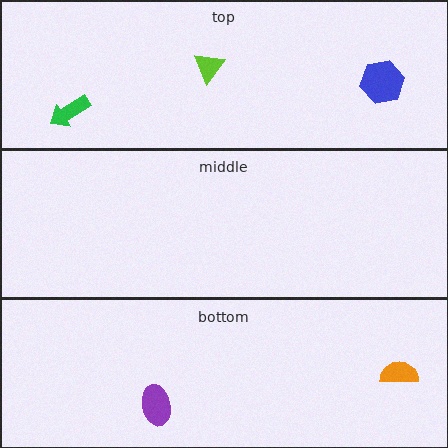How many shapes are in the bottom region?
2.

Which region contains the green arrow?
The top region.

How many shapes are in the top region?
3.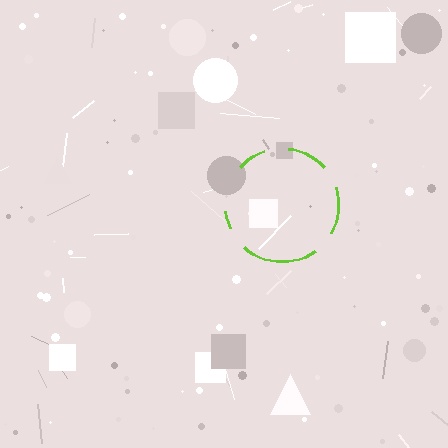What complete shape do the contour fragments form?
The contour fragments form a circle.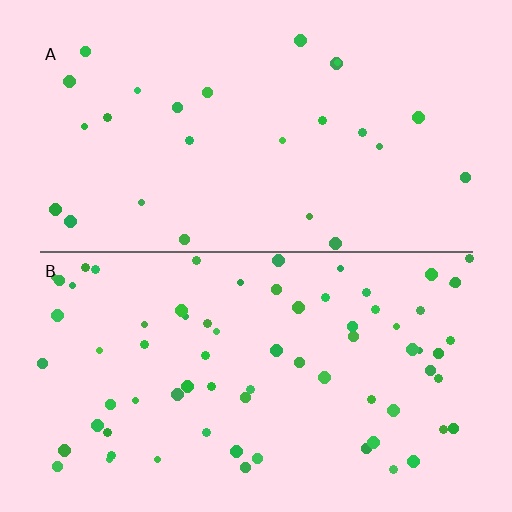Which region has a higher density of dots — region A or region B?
B (the bottom).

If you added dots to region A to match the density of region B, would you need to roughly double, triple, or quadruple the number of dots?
Approximately triple.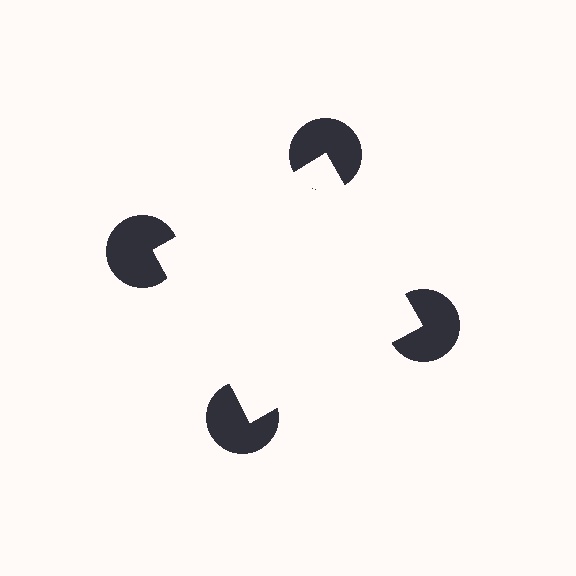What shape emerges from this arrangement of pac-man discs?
An illusory square — its edges are inferred from the aligned wedge cuts in the pac-man discs, not physically drawn.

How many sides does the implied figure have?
4 sides.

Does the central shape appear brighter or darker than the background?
It typically appears slightly brighter than the background, even though no actual brightness change is drawn.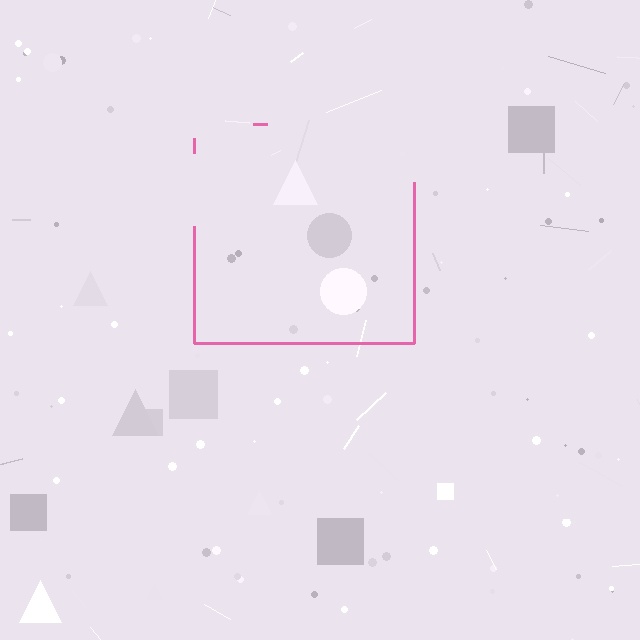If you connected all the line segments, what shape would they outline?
They would outline a square.